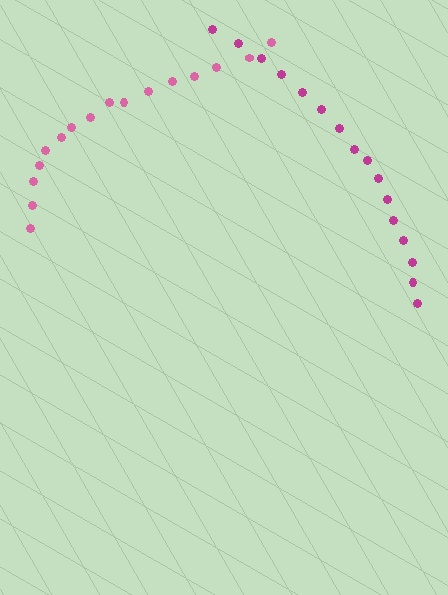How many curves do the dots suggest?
There are 2 distinct paths.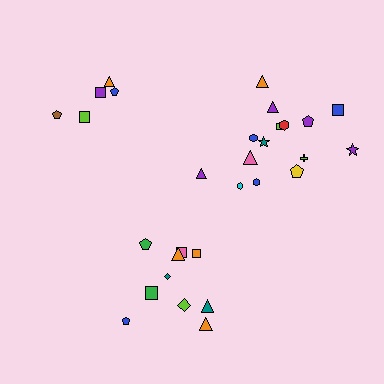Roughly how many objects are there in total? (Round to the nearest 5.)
Roughly 30 objects in total.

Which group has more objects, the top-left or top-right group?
The top-right group.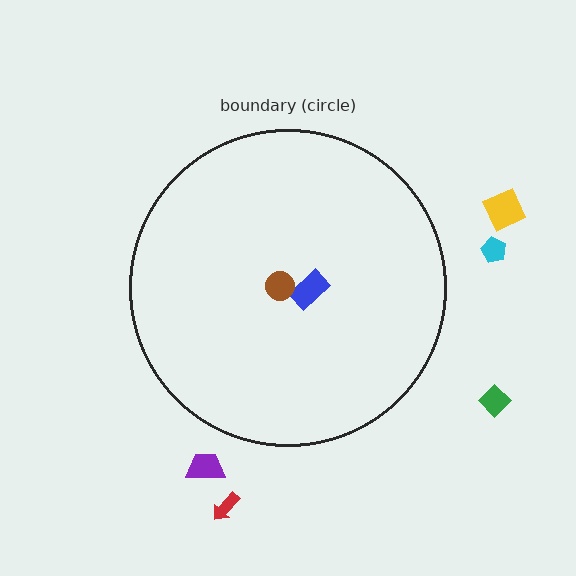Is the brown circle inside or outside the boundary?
Inside.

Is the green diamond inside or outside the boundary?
Outside.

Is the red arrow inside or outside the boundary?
Outside.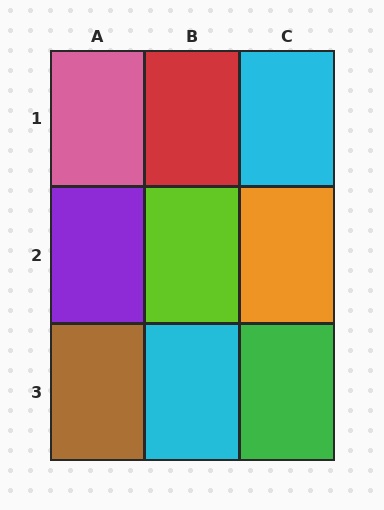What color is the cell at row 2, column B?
Lime.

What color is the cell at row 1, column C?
Cyan.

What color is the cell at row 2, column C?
Orange.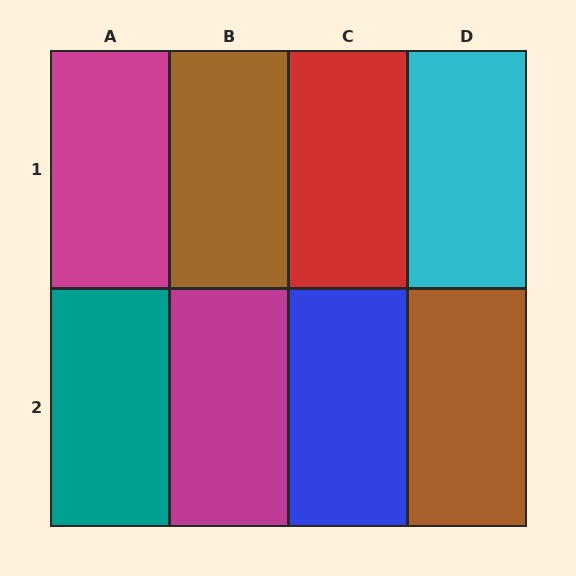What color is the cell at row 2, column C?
Blue.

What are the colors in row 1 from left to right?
Magenta, brown, red, cyan.